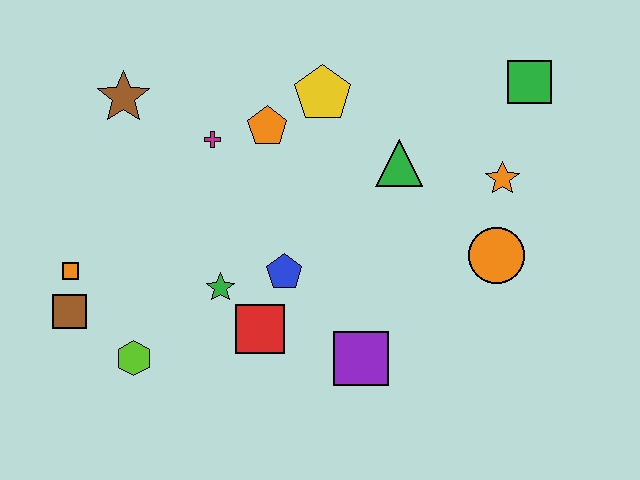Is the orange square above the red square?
Yes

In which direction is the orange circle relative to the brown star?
The orange circle is to the right of the brown star.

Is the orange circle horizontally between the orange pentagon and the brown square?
No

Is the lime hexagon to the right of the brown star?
Yes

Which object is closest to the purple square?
The red square is closest to the purple square.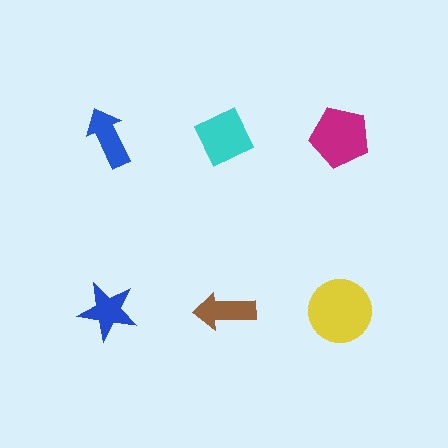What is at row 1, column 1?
A blue arrow.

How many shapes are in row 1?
3 shapes.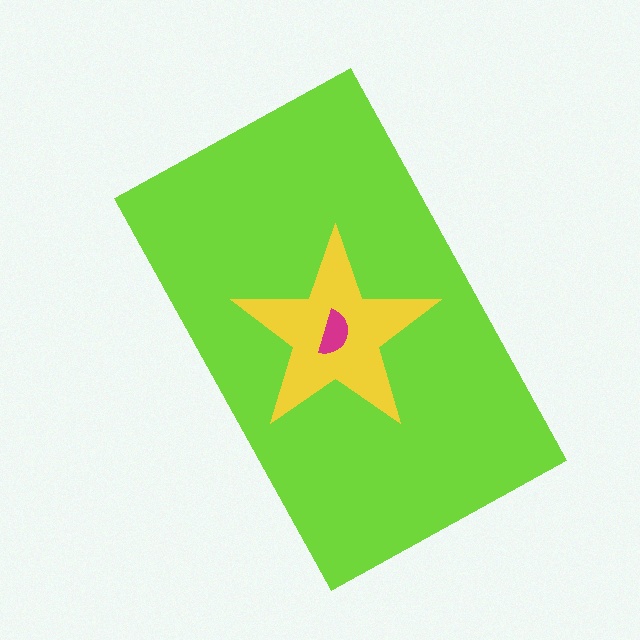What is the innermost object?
The magenta semicircle.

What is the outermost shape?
The lime rectangle.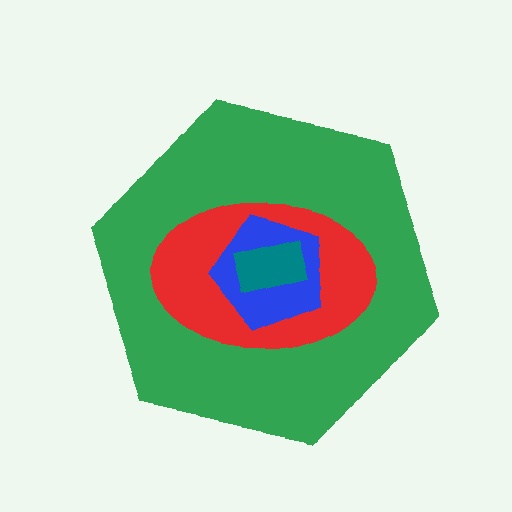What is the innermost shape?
The teal rectangle.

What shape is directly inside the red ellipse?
The blue pentagon.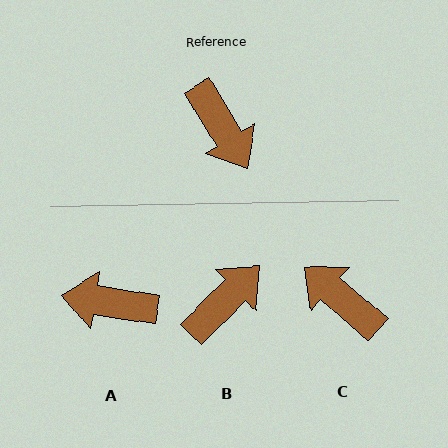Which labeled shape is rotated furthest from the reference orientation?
C, about 162 degrees away.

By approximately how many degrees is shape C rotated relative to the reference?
Approximately 162 degrees clockwise.